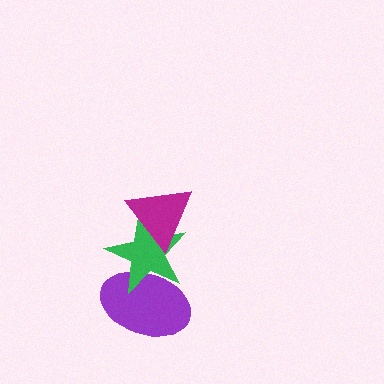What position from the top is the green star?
The green star is 2nd from the top.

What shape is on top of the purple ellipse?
The green star is on top of the purple ellipse.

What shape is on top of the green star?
The magenta triangle is on top of the green star.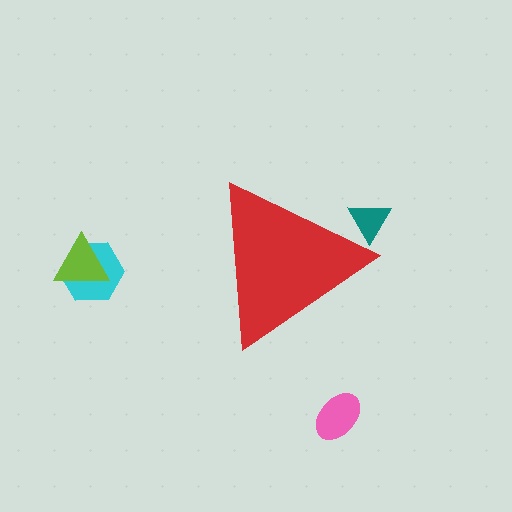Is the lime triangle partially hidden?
No, the lime triangle is fully visible.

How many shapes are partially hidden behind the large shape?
1 shape is partially hidden.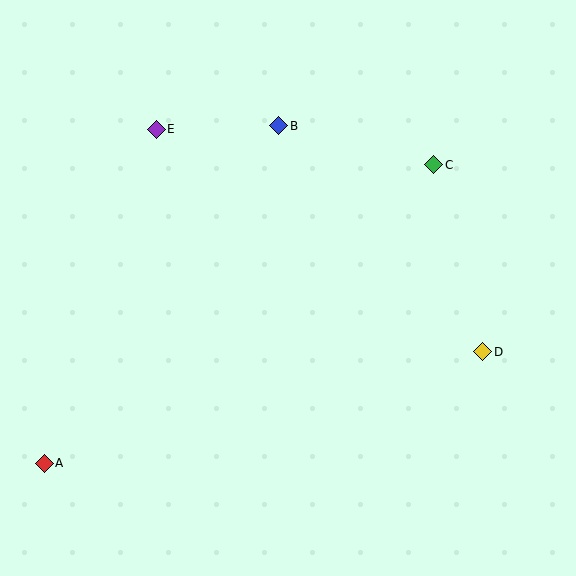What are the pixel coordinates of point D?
Point D is at (483, 352).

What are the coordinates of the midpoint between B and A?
The midpoint between B and A is at (161, 295).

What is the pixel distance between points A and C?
The distance between A and C is 491 pixels.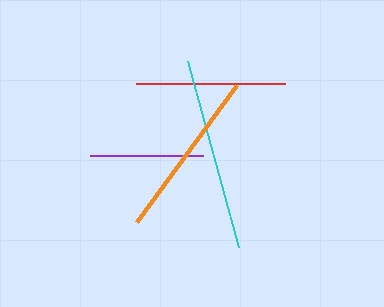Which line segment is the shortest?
The purple line is the shortest at approximately 113 pixels.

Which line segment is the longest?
The cyan line is the longest at approximately 192 pixels.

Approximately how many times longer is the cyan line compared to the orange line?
The cyan line is approximately 1.1 times the length of the orange line.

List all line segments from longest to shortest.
From longest to shortest: cyan, orange, red, purple.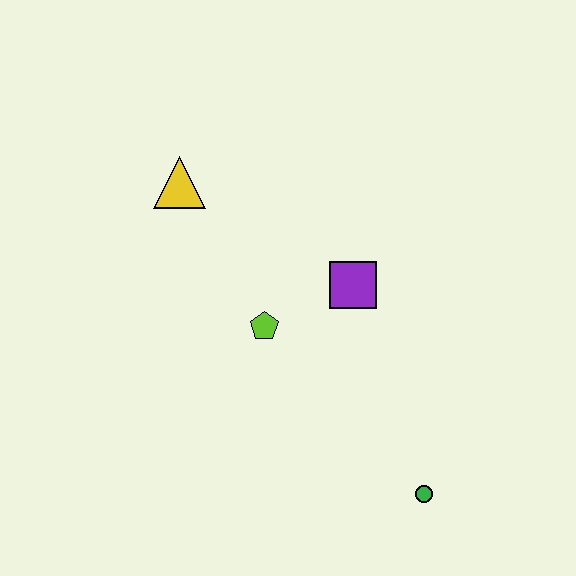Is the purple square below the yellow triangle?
Yes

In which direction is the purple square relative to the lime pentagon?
The purple square is to the right of the lime pentagon.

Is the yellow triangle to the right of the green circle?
No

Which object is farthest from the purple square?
The green circle is farthest from the purple square.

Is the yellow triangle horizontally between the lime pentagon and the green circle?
No